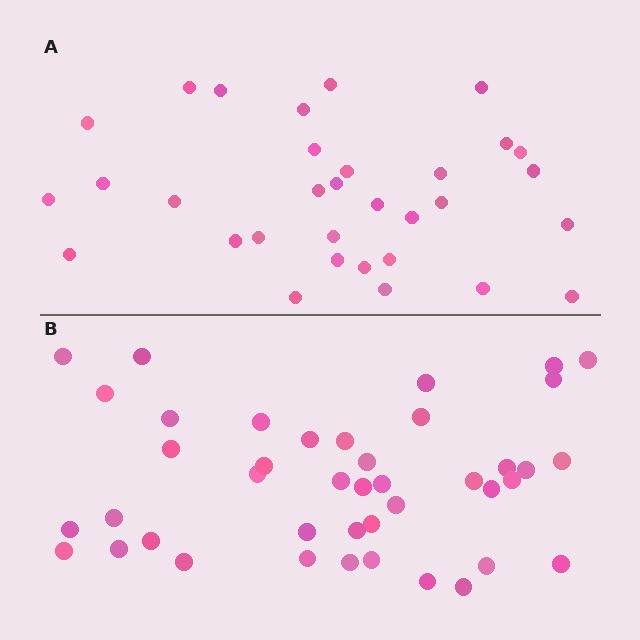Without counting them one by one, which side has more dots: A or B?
Region B (the bottom region) has more dots.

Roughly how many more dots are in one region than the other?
Region B has roughly 10 or so more dots than region A.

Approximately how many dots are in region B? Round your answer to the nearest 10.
About 40 dots. (The exact count is 42, which rounds to 40.)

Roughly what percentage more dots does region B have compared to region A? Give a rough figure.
About 30% more.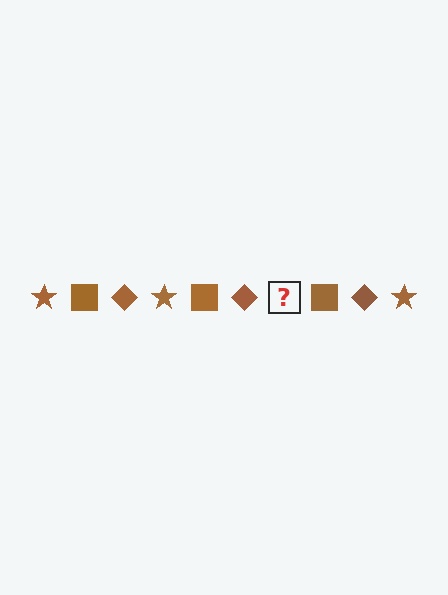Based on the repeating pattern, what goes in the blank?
The blank should be a brown star.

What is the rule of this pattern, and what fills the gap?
The rule is that the pattern cycles through star, square, diamond shapes in brown. The gap should be filled with a brown star.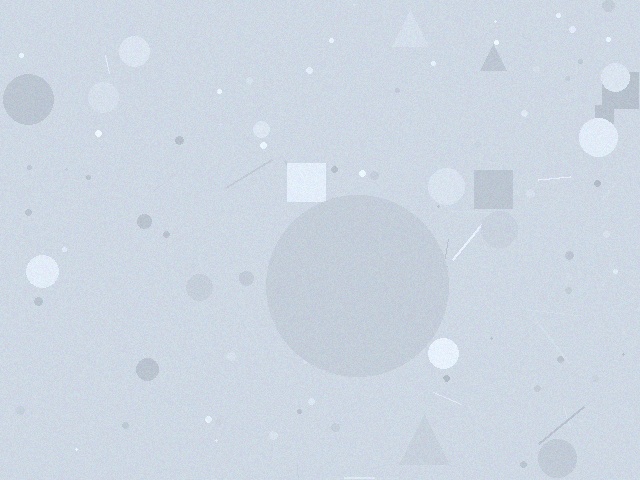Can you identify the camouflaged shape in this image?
The camouflaged shape is a circle.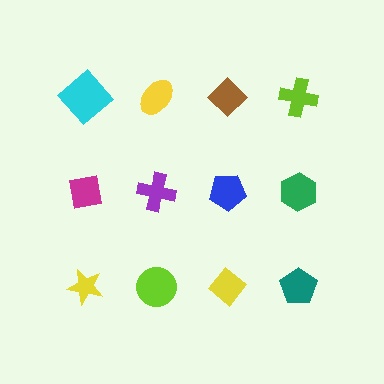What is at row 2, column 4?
A green hexagon.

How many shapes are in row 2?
4 shapes.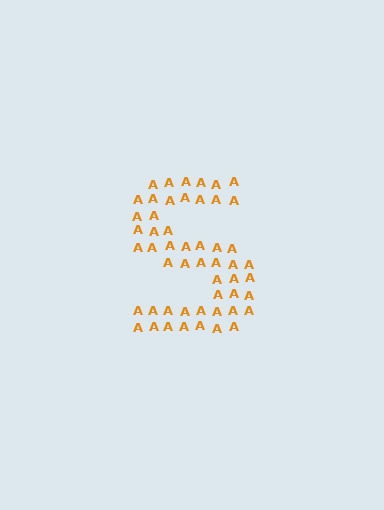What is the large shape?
The large shape is the letter S.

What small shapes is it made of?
It is made of small letter A's.